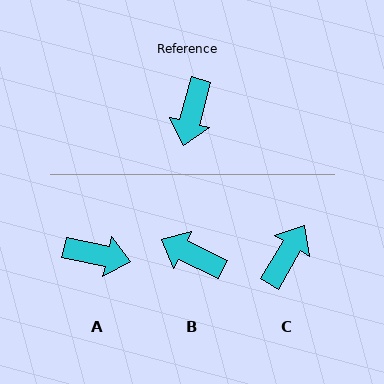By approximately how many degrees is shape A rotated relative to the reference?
Approximately 93 degrees counter-clockwise.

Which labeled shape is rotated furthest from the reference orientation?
C, about 165 degrees away.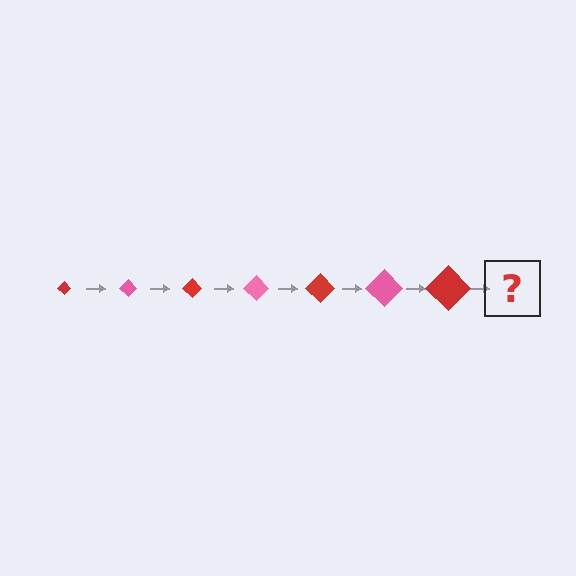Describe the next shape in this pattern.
It should be a pink diamond, larger than the previous one.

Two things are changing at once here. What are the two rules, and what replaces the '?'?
The two rules are that the diamond grows larger each step and the color cycles through red and pink. The '?' should be a pink diamond, larger than the previous one.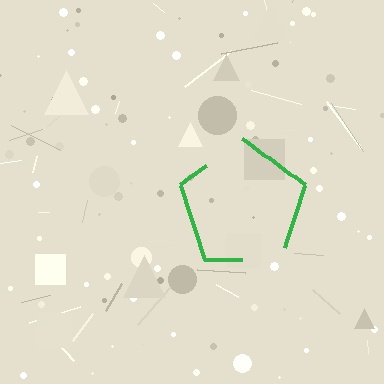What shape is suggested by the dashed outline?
The dashed outline suggests a pentagon.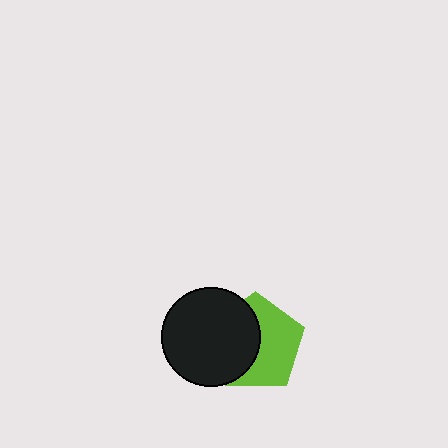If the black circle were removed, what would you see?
You would see the complete lime pentagon.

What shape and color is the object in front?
The object in front is a black circle.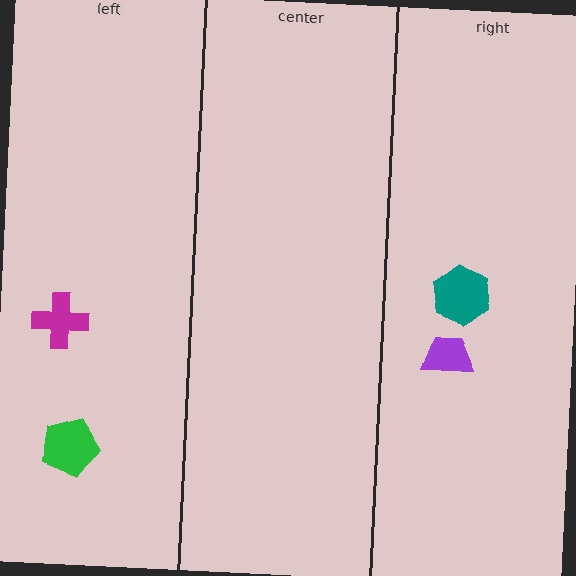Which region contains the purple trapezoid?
The right region.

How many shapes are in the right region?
2.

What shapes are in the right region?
The teal hexagon, the purple trapezoid.